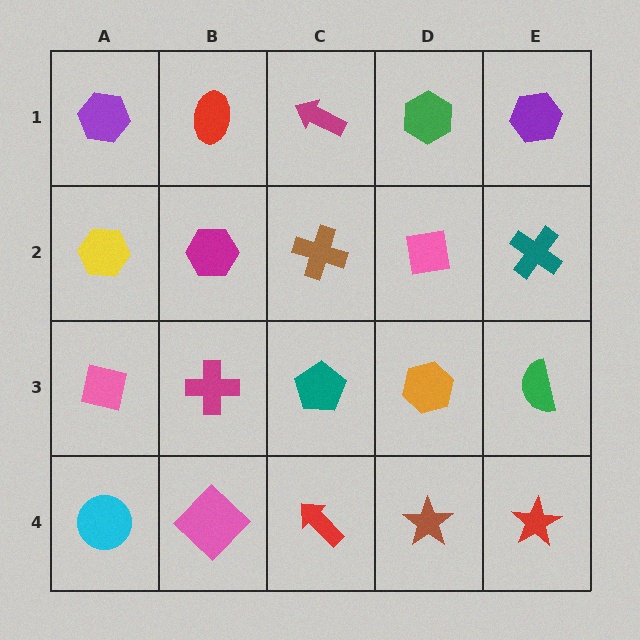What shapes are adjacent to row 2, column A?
A purple hexagon (row 1, column A), a pink square (row 3, column A), a magenta hexagon (row 2, column B).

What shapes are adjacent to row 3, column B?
A magenta hexagon (row 2, column B), a pink diamond (row 4, column B), a pink square (row 3, column A), a teal pentagon (row 3, column C).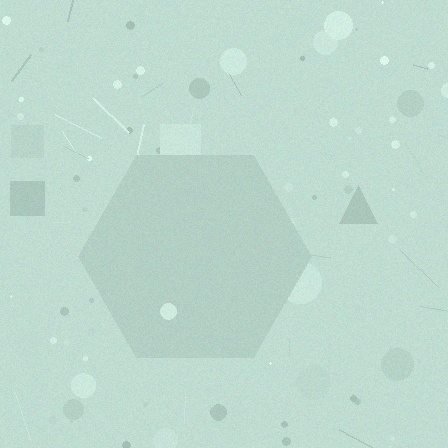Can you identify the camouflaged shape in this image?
The camouflaged shape is a hexagon.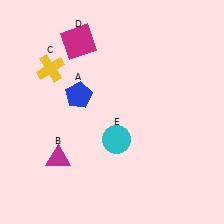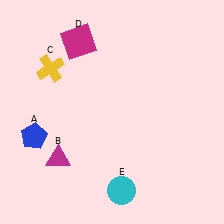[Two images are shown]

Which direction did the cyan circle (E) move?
The cyan circle (E) moved down.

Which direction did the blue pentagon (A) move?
The blue pentagon (A) moved left.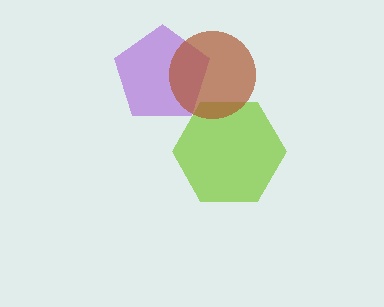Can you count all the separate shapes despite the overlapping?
Yes, there are 3 separate shapes.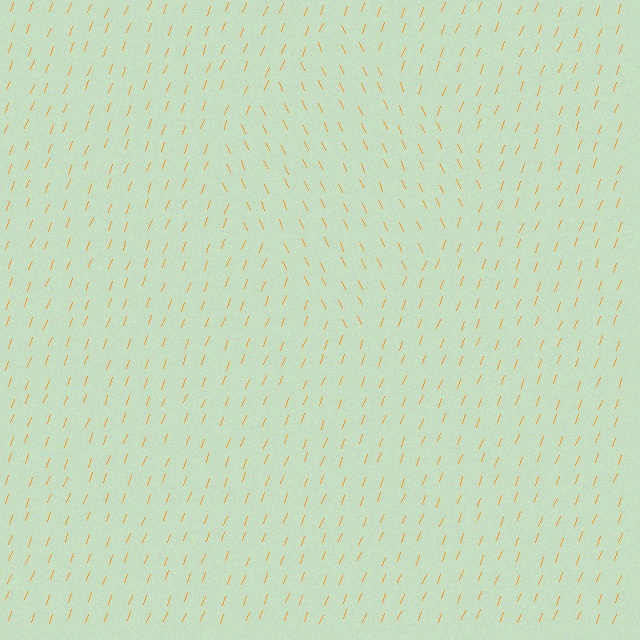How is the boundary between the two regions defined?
The boundary is defined purely by a change in line orientation (approximately 45 degrees difference). All lines are the same color and thickness.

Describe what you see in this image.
The image is filled with small orange line segments. A diamond region in the image has lines oriented differently from the surrounding lines, creating a visible texture boundary.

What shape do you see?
I see a diamond.